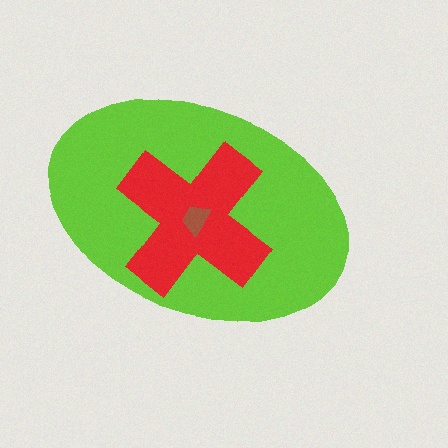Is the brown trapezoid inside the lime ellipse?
Yes.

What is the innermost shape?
The brown trapezoid.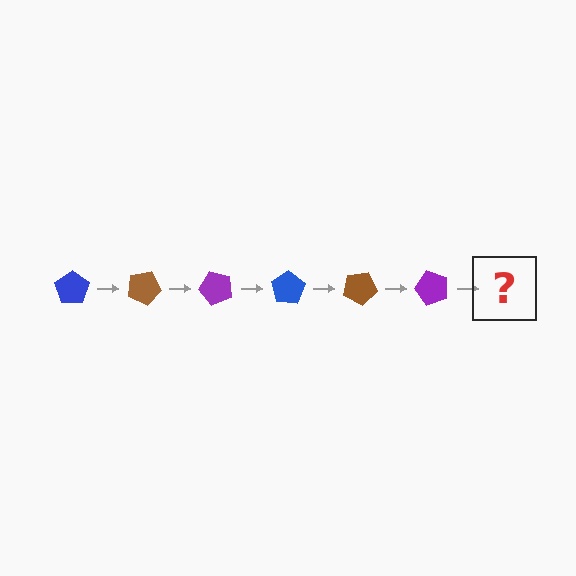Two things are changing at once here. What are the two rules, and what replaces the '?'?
The two rules are that it rotates 25 degrees each step and the color cycles through blue, brown, and purple. The '?' should be a blue pentagon, rotated 150 degrees from the start.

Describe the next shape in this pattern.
It should be a blue pentagon, rotated 150 degrees from the start.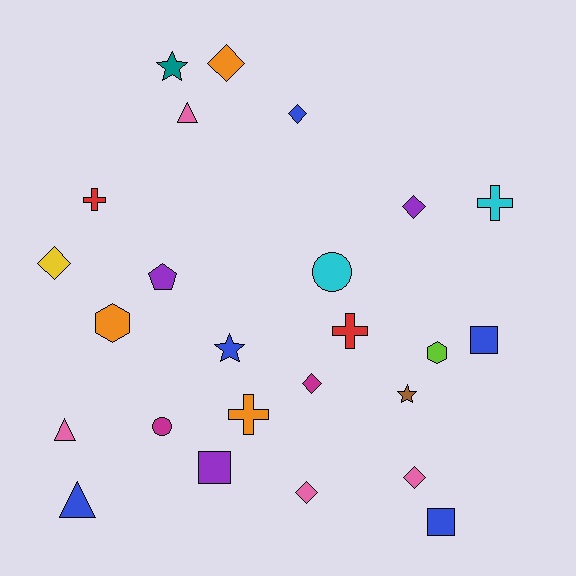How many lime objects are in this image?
There is 1 lime object.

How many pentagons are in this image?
There is 1 pentagon.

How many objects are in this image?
There are 25 objects.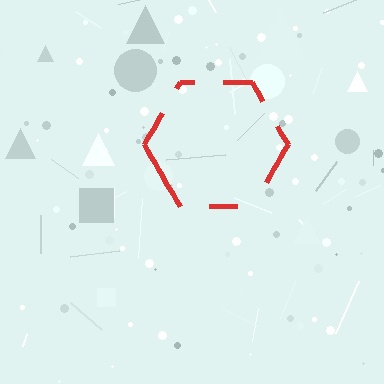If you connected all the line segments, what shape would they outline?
They would outline a hexagon.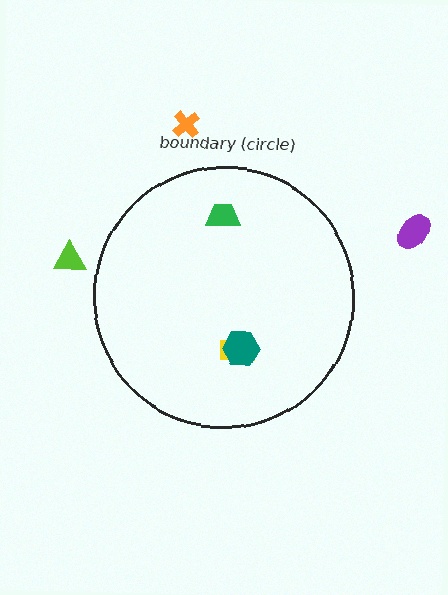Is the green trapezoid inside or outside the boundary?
Inside.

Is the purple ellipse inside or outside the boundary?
Outside.